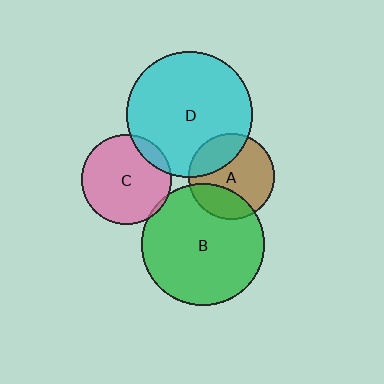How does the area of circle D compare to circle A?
Approximately 2.1 times.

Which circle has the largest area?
Circle D (cyan).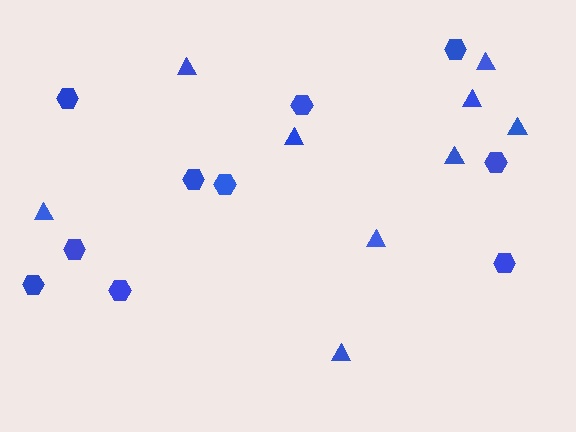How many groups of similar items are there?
There are 2 groups: one group of triangles (9) and one group of hexagons (10).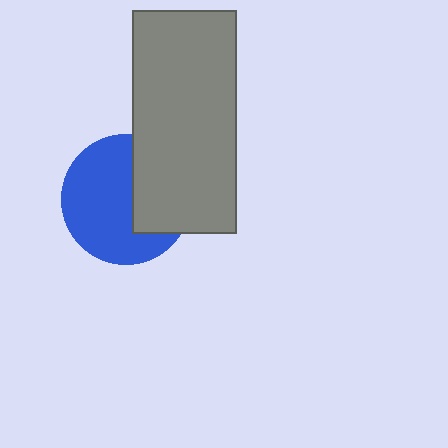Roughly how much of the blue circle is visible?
About half of it is visible (roughly 63%).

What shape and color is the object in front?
The object in front is a gray rectangle.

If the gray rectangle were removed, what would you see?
You would see the complete blue circle.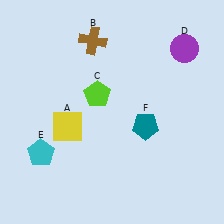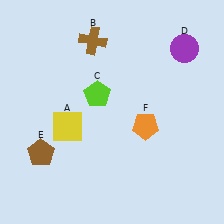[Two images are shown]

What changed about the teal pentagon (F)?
In Image 1, F is teal. In Image 2, it changed to orange.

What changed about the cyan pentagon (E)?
In Image 1, E is cyan. In Image 2, it changed to brown.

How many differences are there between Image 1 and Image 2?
There are 2 differences between the two images.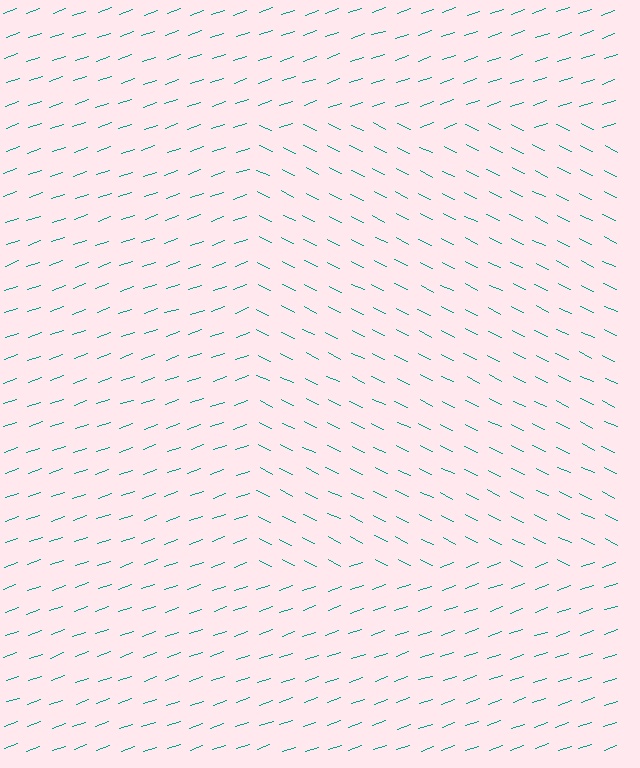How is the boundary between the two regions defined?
The boundary is defined purely by a change in line orientation (approximately 45 degrees difference). All lines are the same color and thickness.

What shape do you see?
I see a rectangle.